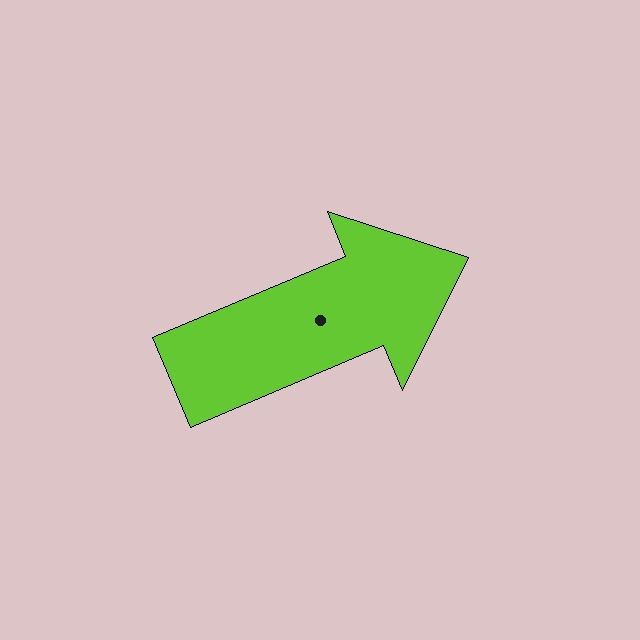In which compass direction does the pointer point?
Northeast.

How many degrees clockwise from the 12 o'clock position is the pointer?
Approximately 67 degrees.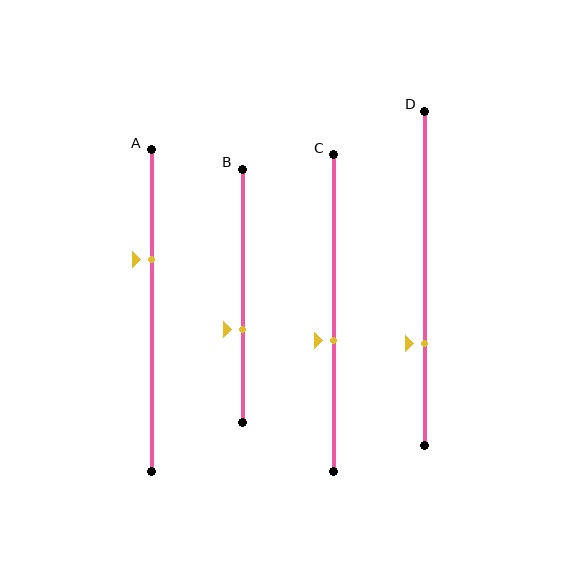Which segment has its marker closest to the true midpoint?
Segment C has its marker closest to the true midpoint.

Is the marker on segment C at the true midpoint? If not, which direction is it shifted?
No, the marker on segment C is shifted downward by about 9% of the segment length.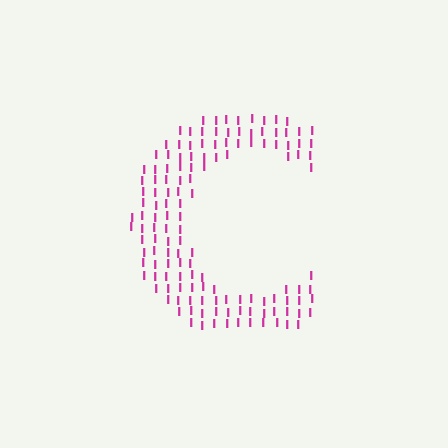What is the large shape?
The large shape is the letter C.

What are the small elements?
The small elements are letter I's.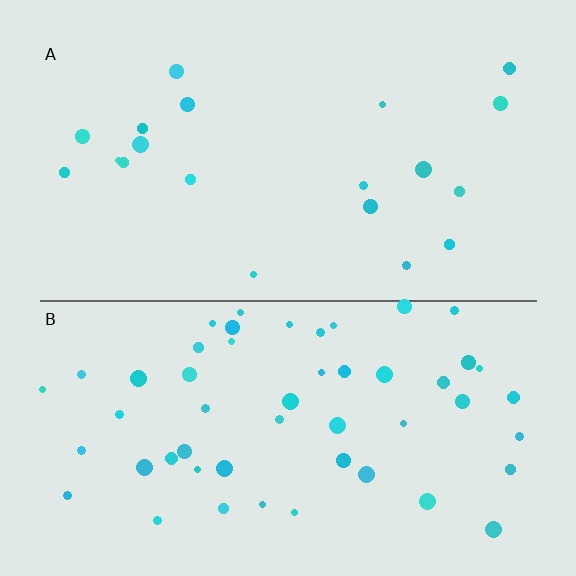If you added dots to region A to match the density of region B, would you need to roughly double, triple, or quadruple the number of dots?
Approximately triple.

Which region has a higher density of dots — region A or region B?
B (the bottom).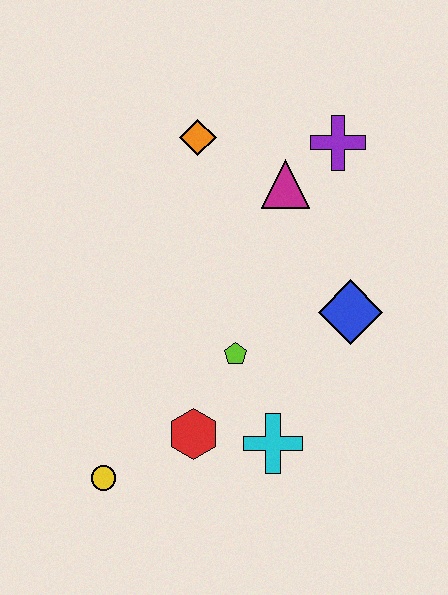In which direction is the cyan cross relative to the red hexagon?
The cyan cross is to the right of the red hexagon.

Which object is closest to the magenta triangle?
The purple cross is closest to the magenta triangle.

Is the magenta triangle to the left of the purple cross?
Yes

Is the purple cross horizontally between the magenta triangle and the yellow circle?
No